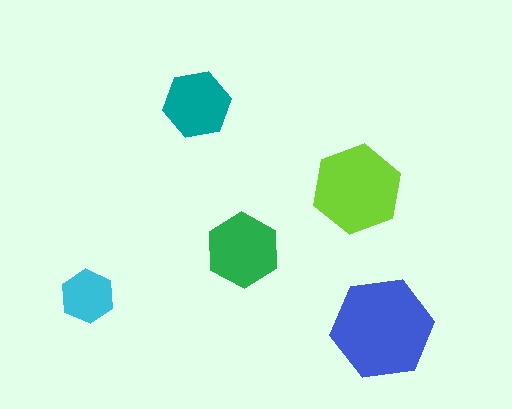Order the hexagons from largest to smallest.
the blue one, the lime one, the green one, the teal one, the cyan one.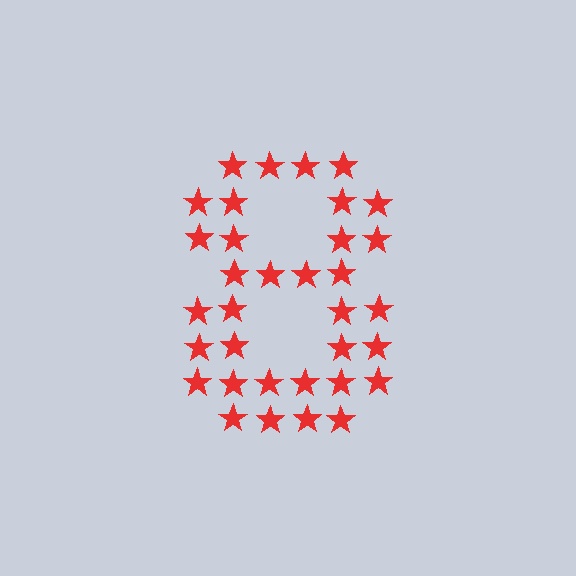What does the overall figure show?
The overall figure shows the digit 8.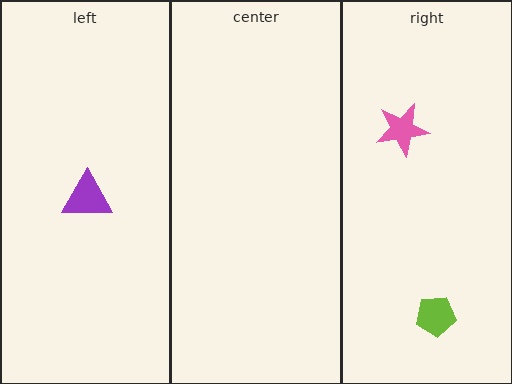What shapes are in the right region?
The lime pentagon, the pink star.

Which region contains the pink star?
The right region.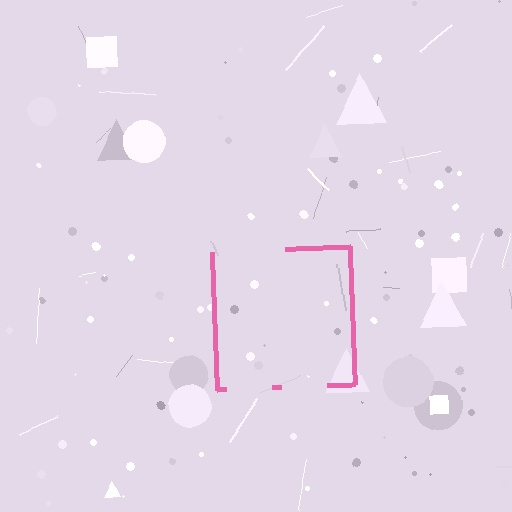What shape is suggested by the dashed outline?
The dashed outline suggests a square.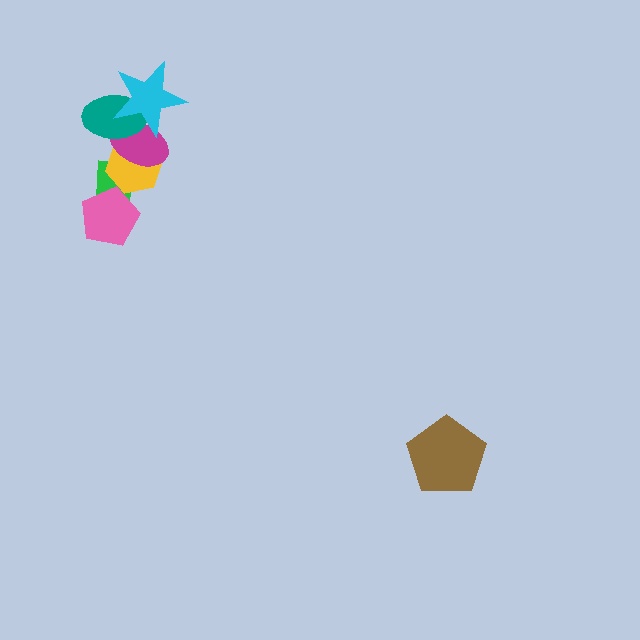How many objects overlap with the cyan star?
2 objects overlap with the cyan star.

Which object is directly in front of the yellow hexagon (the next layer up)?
The magenta ellipse is directly in front of the yellow hexagon.